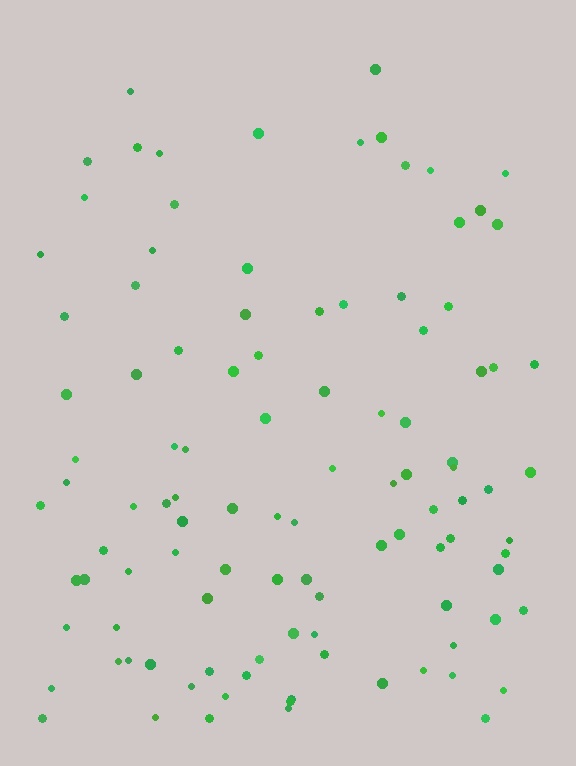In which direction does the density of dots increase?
From top to bottom, with the bottom side densest.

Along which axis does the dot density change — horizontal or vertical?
Vertical.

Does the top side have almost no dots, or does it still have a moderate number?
Still a moderate number, just noticeably fewer than the bottom.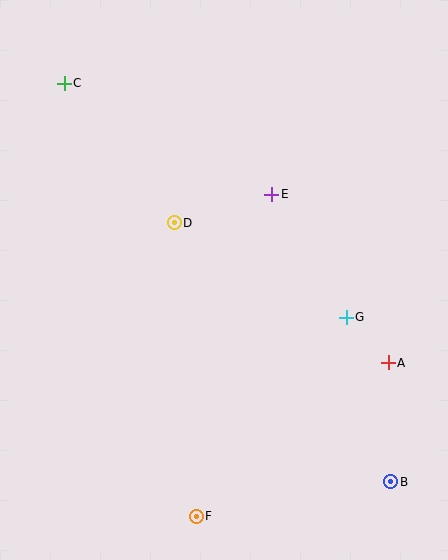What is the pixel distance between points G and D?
The distance between G and D is 196 pixels.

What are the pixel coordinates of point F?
Point F is at (196, 516).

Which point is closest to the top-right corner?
Point E is closest to the top-right corner.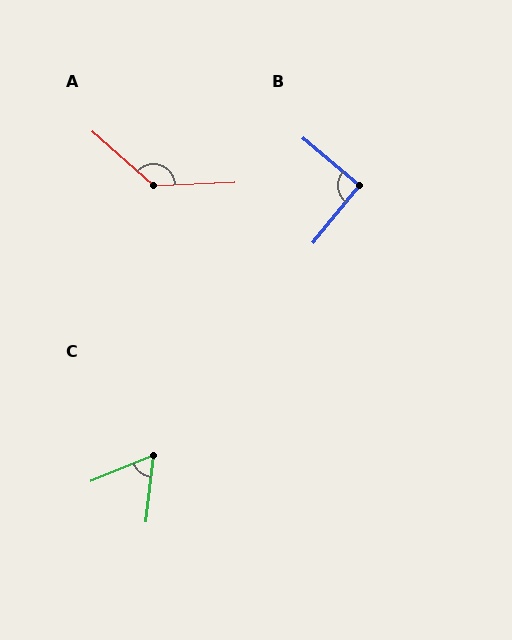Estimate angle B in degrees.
Approximately 91 degrees.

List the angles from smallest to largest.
C (62°), B (91°), A (136°).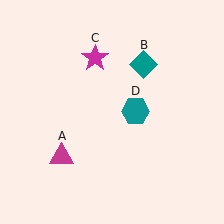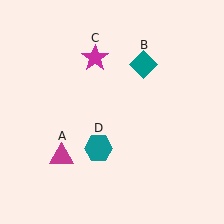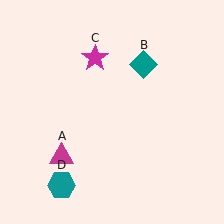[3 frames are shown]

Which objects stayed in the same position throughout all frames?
Magenta triangle (object A) and teal diamond (object B) and magenta star (object C) remained stationary.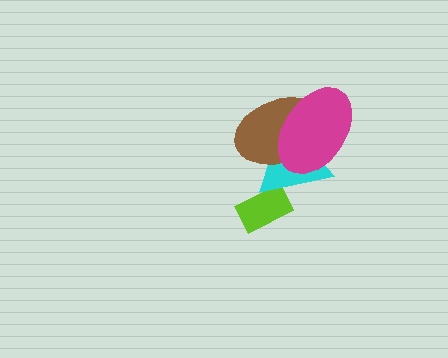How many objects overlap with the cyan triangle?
3 objects overlap with the cyan triangle.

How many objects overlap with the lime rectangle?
1 object overlaps with the lime rectangle.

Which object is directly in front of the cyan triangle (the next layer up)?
The brown ellipse is directly in front of the cyan triangle.